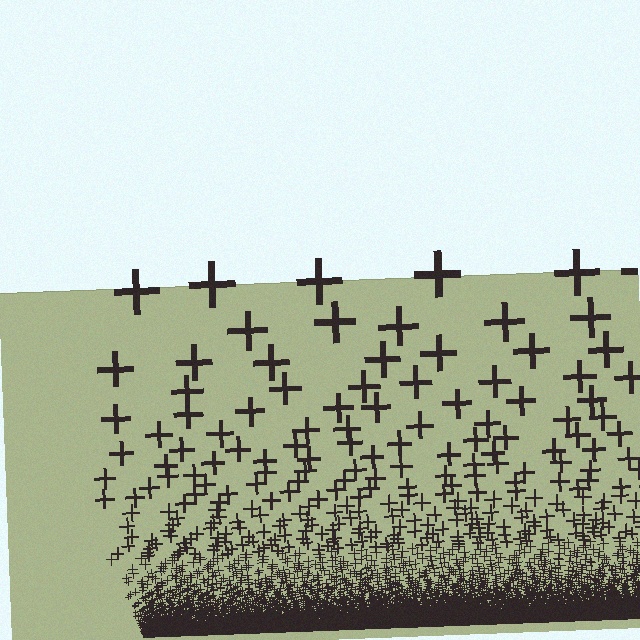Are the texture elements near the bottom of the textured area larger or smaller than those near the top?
Smaller. The gradient is inverted — elements near the bottom are smaller and denser.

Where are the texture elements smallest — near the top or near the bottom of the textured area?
Near the bottom.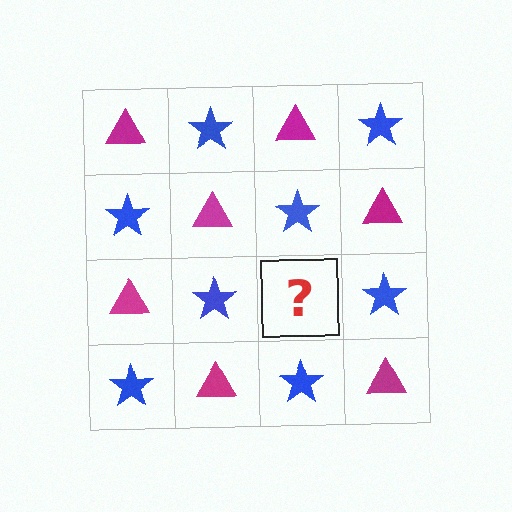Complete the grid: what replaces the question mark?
The question mark should be replaced with a magenta triangle.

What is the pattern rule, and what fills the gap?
The rule is that it alternates magenta triangle and blue star in a checkerboard pattern. The gap should be filled with a magenta triangle.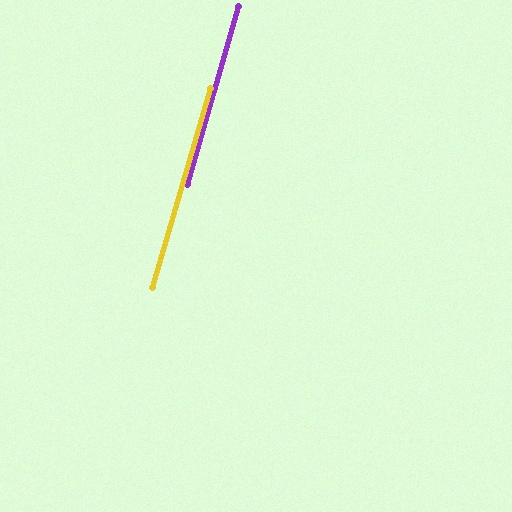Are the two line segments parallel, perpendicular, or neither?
Parallel — their directions differ by only 0.2°.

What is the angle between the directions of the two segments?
Approximately 0 degrees.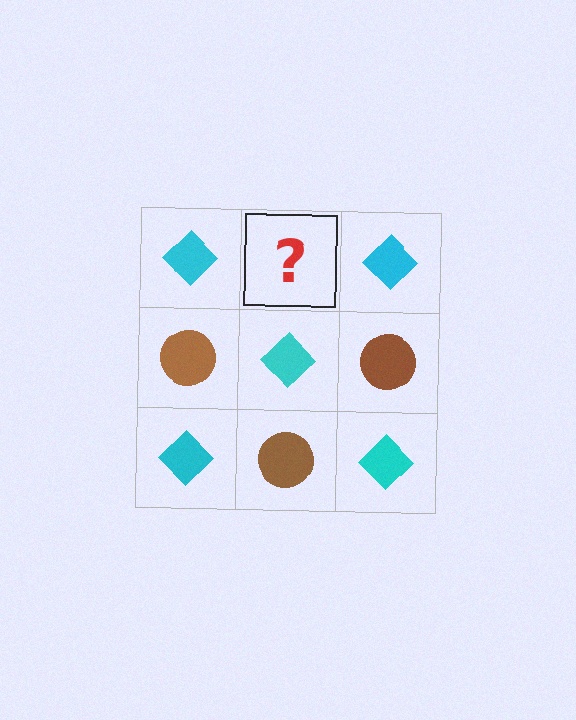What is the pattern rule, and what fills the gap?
The rule is that it alternates cyan diamond and brown circle in a checkerboard pattern. The gap should be filled with a brown circle.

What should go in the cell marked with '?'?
The missing cell should contain a brown circle.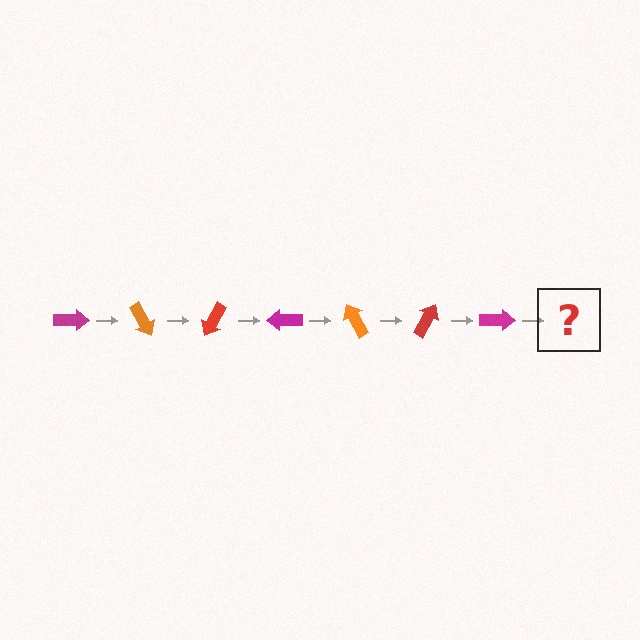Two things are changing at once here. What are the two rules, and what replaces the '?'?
The two rules are that it rotates 60 degrees each step and the color cycles through magenta, orange, and red. The '?' should be an orange arrow, rotated 420 degrees from the start.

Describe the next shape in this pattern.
It should be an orange arrow, rotated 420 degrees from the start.